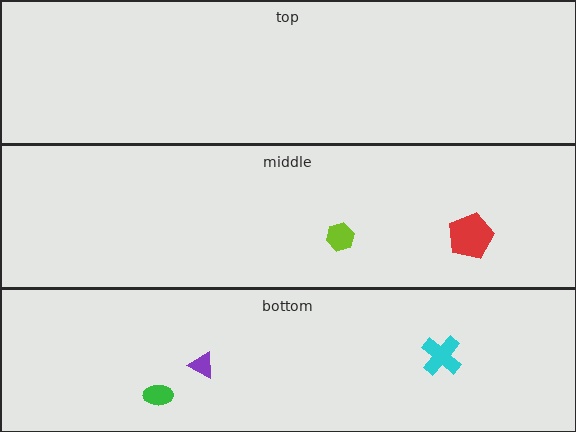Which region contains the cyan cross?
The bottom region.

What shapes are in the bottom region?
The purple triangle, the green ellipse, the cyan cross.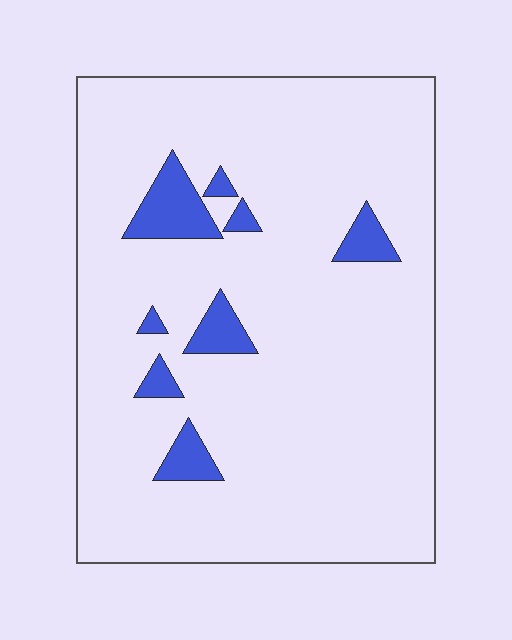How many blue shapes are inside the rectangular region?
8.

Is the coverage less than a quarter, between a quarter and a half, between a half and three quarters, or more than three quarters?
Less than a quarter.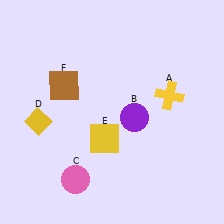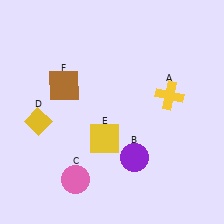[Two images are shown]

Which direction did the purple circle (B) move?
The purple circle (B) moved down.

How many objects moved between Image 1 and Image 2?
1 object moved between the two images.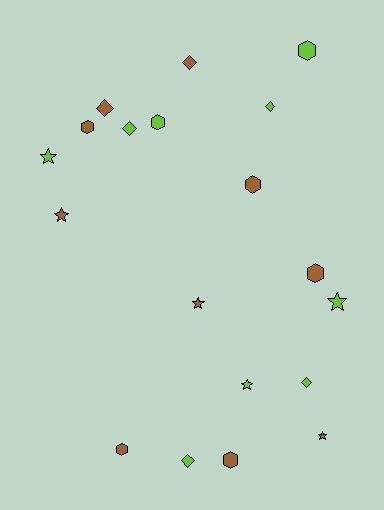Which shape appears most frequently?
Hexagon, with 7 objects.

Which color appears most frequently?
Brown, with 10 objects.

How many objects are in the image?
There are 19 objects.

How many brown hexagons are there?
There are 5 brown hexagons.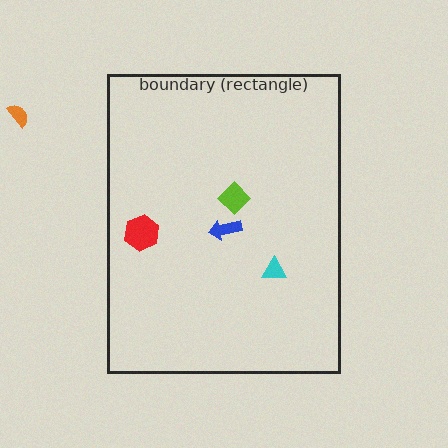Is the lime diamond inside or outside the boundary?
Inside.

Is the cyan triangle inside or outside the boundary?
Inside.